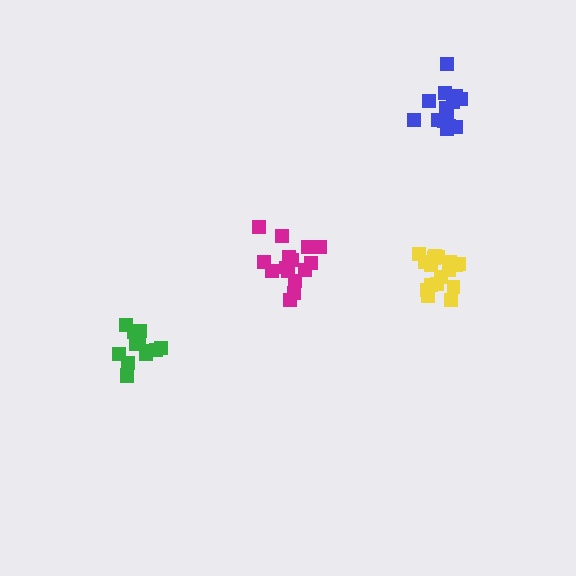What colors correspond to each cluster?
The clusters are colored: magenta, blue, green, yellow.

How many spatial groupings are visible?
There are 4 spatial groupings.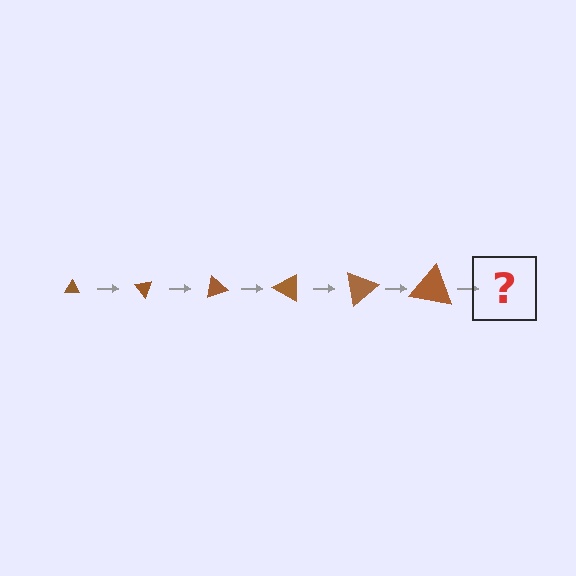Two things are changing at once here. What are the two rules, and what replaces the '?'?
The two rules are that the triangle grows larger each step and it rotates 50 degrees each step. The '?' should be a triangle, larger than the previous one and rotated 300 degrees from the start.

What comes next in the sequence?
The next element should be a triangle, larger than the previous one and rotated 300 degrees from the start.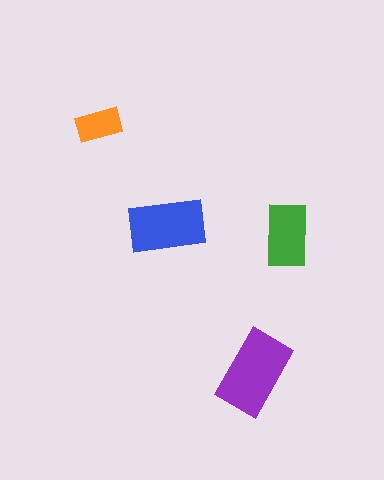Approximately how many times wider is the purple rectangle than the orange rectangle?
About 2 times wider.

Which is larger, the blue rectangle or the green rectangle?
The blue one.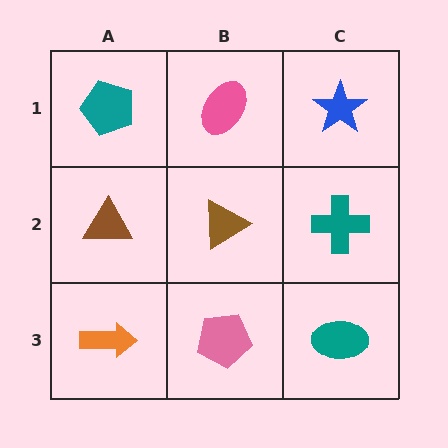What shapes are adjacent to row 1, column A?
A brown triangle (row 2, column A), a pink ellipse (row 1, column B).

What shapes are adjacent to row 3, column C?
A teal cross (row 2, column C), a pink pentagon (row 3, column B).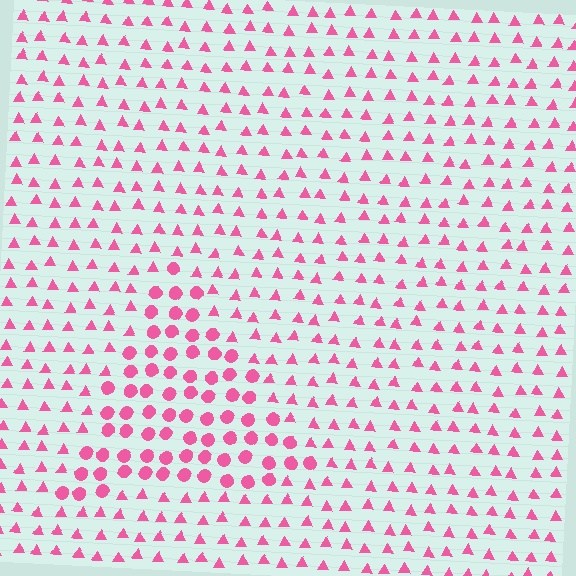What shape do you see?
I see a triangle.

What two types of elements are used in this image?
The image uses circles inside the triangle region and triangles outside it.